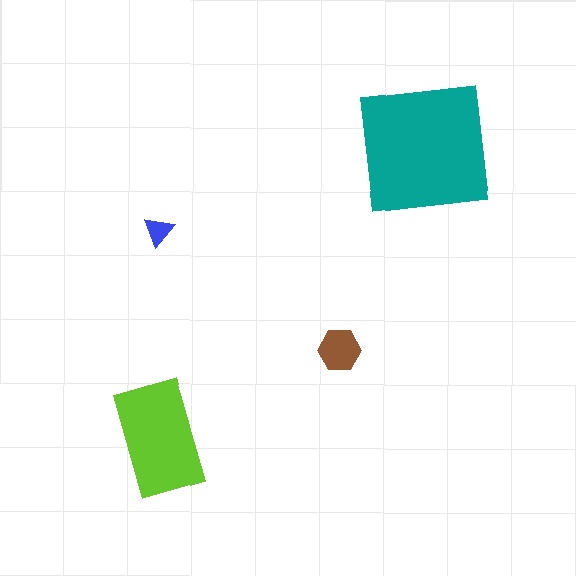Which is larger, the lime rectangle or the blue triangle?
The lime rectangle.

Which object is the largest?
The teal square.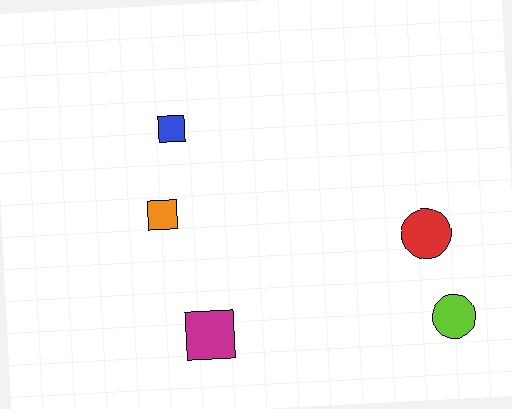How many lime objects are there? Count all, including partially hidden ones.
There is 1 lime object.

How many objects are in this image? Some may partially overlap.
There are 5 objects.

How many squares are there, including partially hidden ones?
There are 3 squares.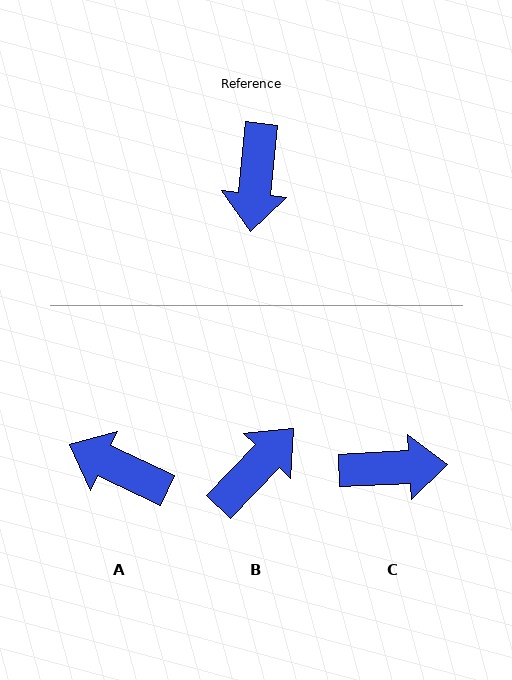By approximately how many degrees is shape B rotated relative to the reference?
Approximately 142 degrees counter-clockwise.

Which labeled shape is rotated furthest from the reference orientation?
B, about 142 degrees away.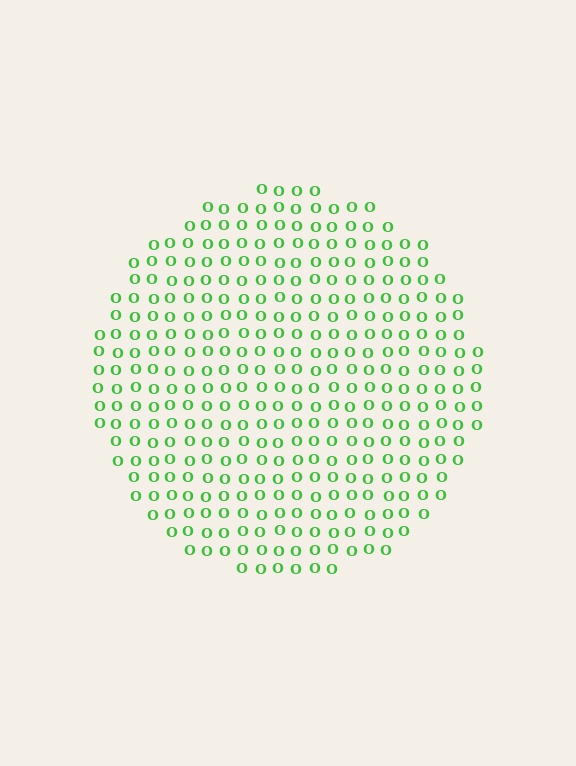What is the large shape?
The large shape is a circle.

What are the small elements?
The small elements are letter O's.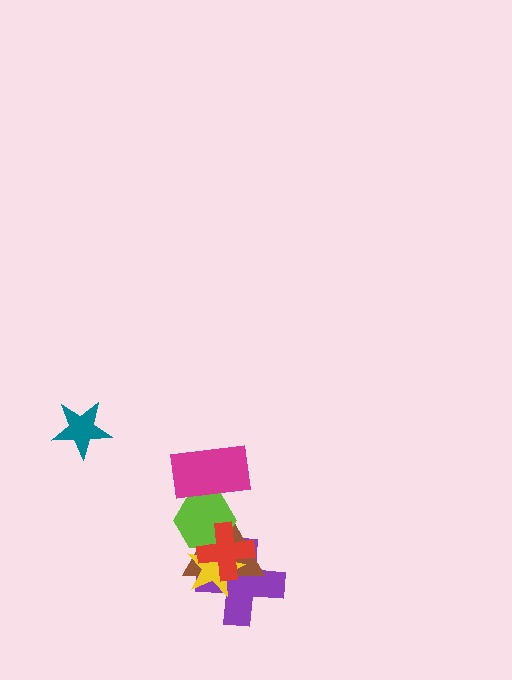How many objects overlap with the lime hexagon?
4 objects overlap with the lime hexagon.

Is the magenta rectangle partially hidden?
No, no other shape covers it.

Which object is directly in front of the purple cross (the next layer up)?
The brown triangle is directly in front of the purple cross.